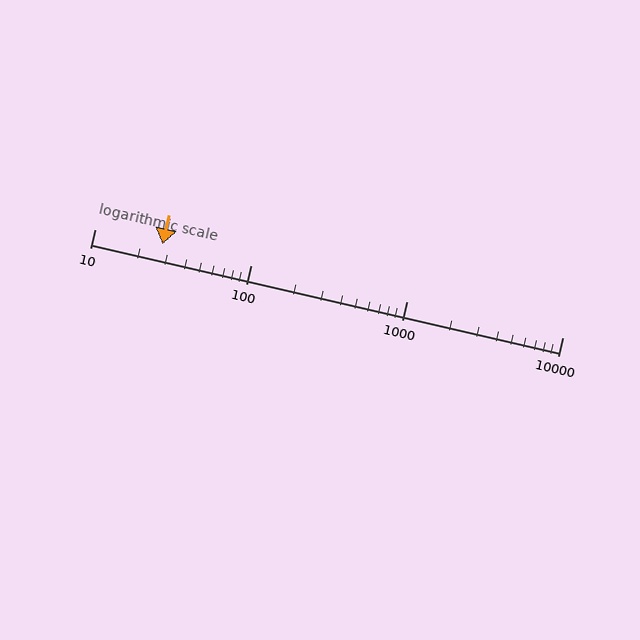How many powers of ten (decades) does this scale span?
The scale spans 3 decades, from 10 to 10000.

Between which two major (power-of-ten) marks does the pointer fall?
The pointer is between 10 and 100.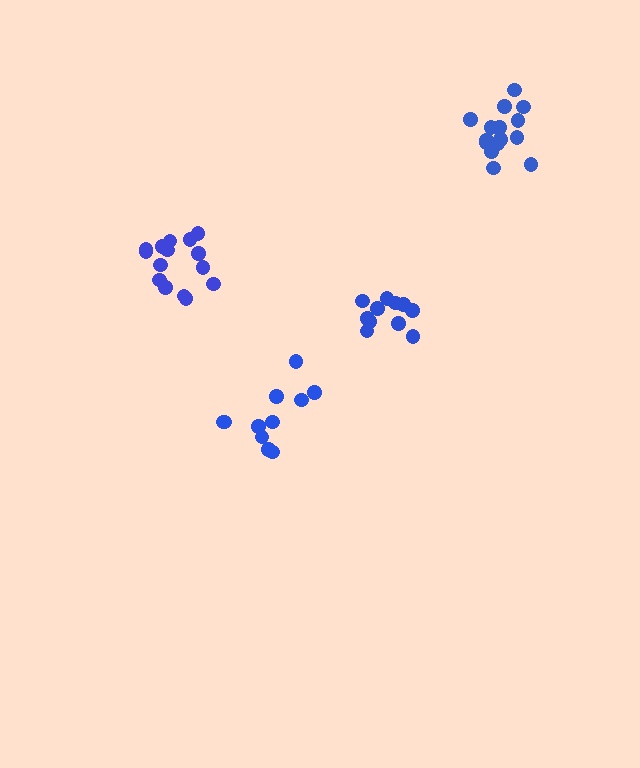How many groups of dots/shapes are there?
There are 4 groups.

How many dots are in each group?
Group 1: 15 dots, Group 2: 11 dots, Group 3: 11 dots, Group 4: 15 dots (52 total).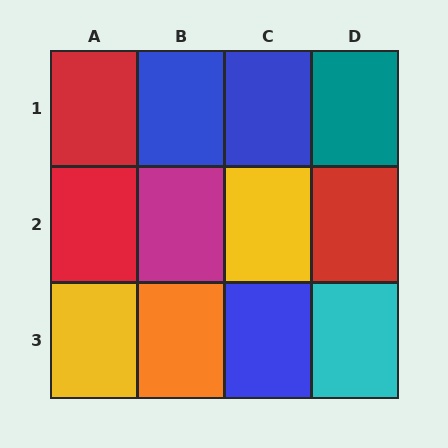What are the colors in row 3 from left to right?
Yellow, orange, blue, cyan.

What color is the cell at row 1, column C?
Blue.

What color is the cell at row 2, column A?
Red.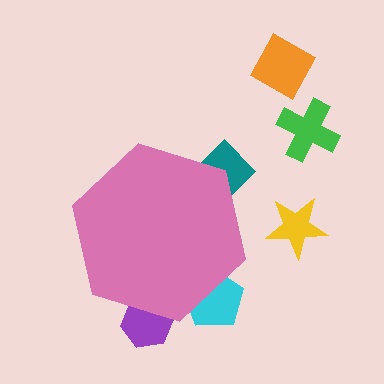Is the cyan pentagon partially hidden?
Yes, the cyan pentagon is partially hidden behind the pink hexagon.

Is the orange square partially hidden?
No, the orange square is fully visible.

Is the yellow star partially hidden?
No, the yellow star is fully visible.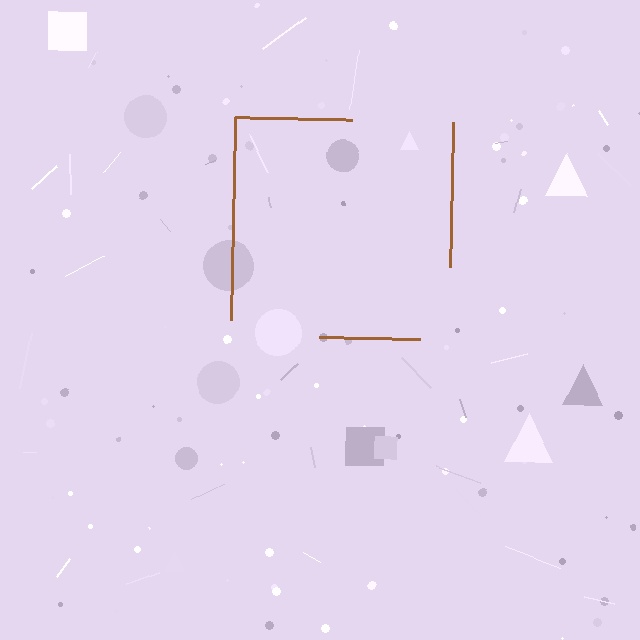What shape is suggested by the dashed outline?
The dashed outline suggests a square.